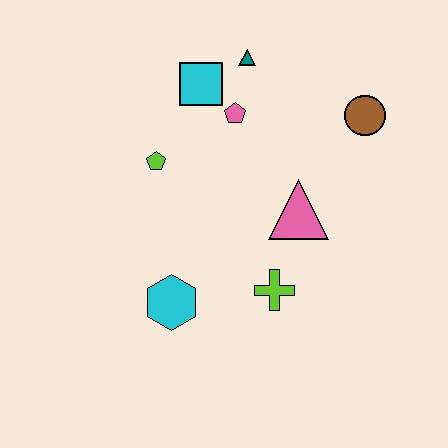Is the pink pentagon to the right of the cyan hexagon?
Yes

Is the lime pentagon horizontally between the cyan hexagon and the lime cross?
No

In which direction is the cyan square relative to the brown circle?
The cyan square is to the left of the brown circle.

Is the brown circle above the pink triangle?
Yes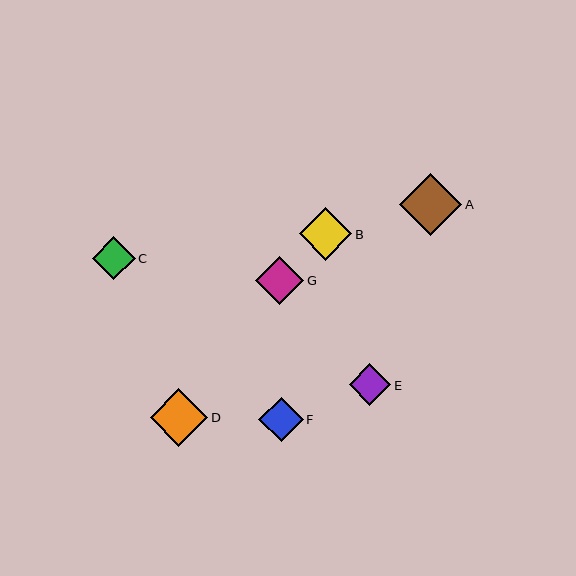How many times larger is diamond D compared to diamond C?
Diamond D is approximately 1.3 times the size of diamond C.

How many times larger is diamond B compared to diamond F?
Diamond B is approximately 1.2 times the size of diamond F.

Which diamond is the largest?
Diamond A is the largest with a size of approximately 62 pixels.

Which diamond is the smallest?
Diamond E is the smallest with a size of approximately 42 pixels.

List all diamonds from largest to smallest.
From largest to smallest: A, D, B, G, F, C, E.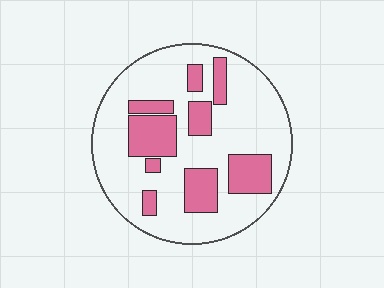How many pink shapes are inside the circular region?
9.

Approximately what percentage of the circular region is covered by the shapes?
Approximately 25%.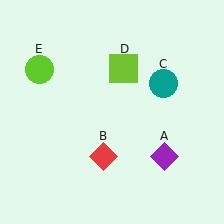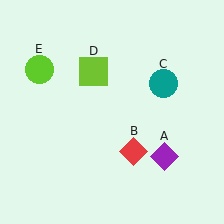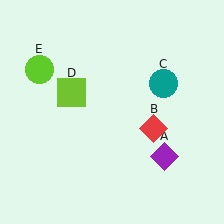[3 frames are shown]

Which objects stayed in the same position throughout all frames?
Purple diamond (object A) and teal circle (object C) and lime circle (object E) remained stationary.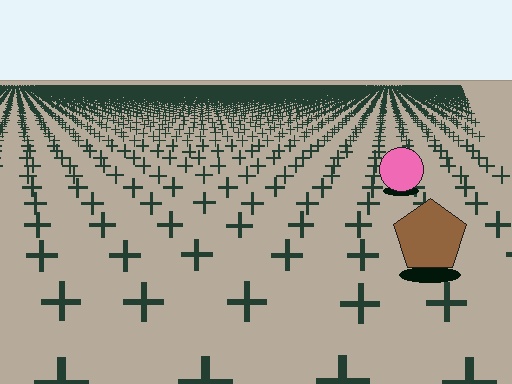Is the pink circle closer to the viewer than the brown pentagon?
No. The brown pentagon is closer — you can tell from the texture gradient: the ground texture is coarser near it.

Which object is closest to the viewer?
The brown pentagon is closest. The texture marks near it are larger and more spread out.